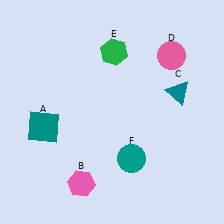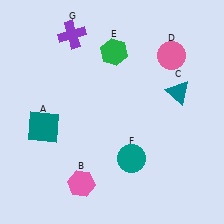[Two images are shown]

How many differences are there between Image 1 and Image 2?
There is 1 difference between the two images.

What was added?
A purple cross (G) was added in Image 2.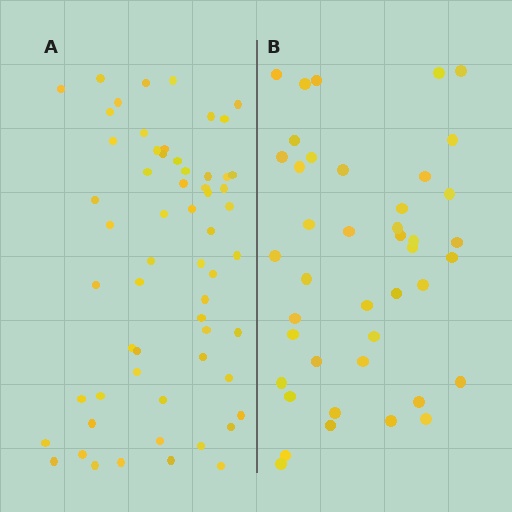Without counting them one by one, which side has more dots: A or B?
Region A (the left region) has more dots.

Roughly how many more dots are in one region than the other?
Region A has approximately 20 more dots than region B.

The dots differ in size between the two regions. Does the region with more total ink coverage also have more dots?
No. Region B has more total ink coverage because its dots are larger, but region A actually contains more individual dots. Total area can be misleading — the number of items is what matters here.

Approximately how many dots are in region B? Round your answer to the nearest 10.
About 40 dots. (The exact count is 42, which rounds to 40.)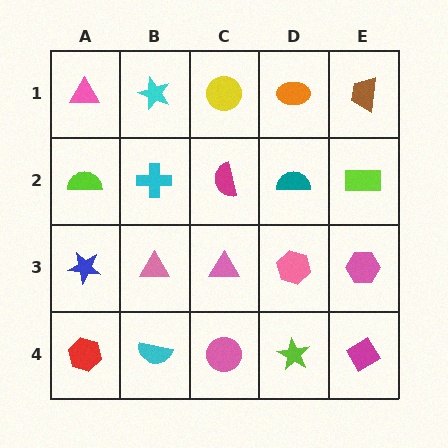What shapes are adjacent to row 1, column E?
A lime rectangle (row 2, column E), an orange ellipse (row 1, column D).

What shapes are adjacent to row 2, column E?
A brown trapezoid (row 1, column E), a pink hexagon (row 3, column E), a teal semicircle (row 2, column D).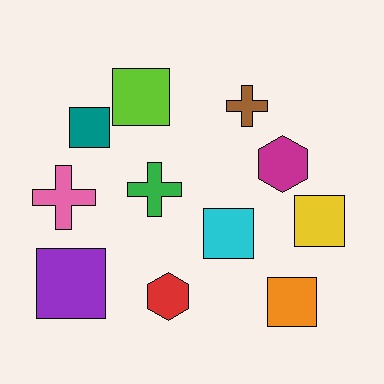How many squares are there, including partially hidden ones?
There are 6 squares.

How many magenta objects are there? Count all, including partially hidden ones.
There is 1 magenta object.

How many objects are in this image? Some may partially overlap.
There are 11 objects.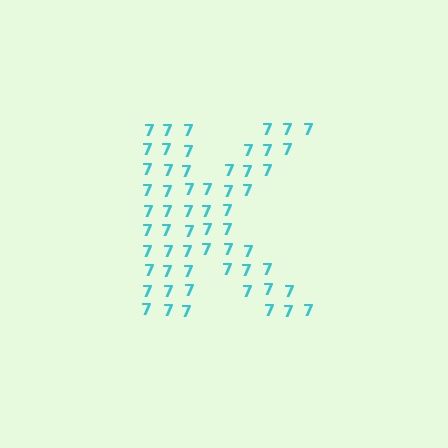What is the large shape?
The large shape is the letter K.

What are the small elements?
The small elements are digit 7's.